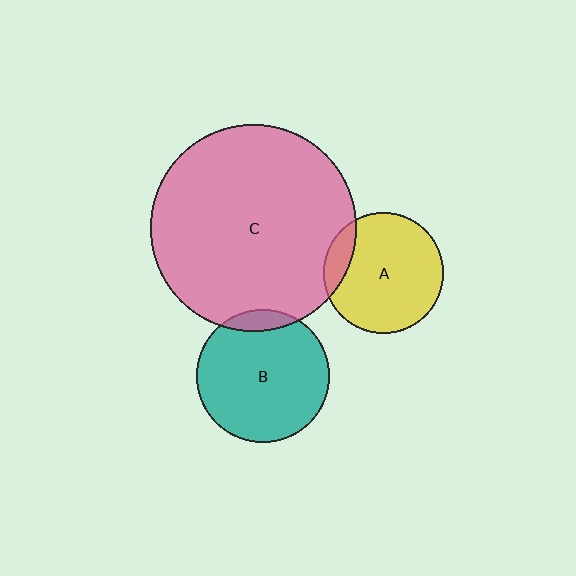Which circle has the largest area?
Circle C (pink).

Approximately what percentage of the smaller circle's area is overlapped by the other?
Approximately 15%.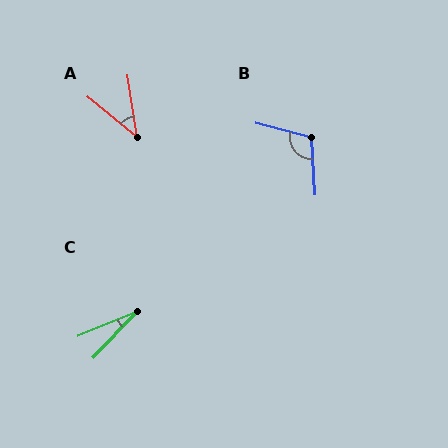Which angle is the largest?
B, at approximately 108 degrees.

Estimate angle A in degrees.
Approximately 42 degrees.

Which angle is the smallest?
C, at approximately 23 degrees.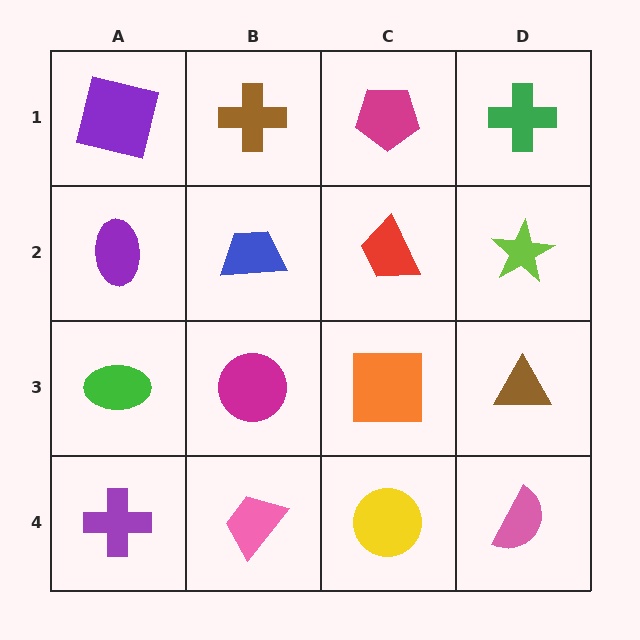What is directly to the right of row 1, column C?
A green cross.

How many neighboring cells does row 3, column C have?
4.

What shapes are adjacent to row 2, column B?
A brown cross (row 1, column B), a magenta circle (row 3, column B), a purple ellipse (row 2, column A), a red trapezoid (row 2, column C).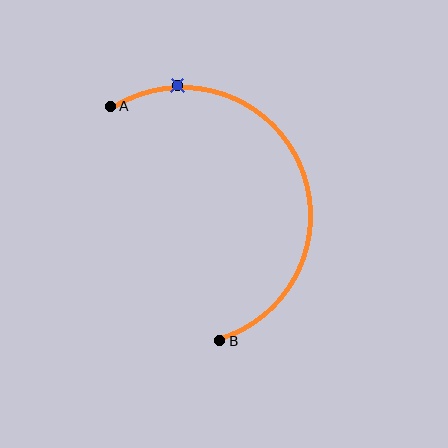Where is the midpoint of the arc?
The arc midpoint is the point on the curve farthest from the straight line joining A and B. It sits to the right of that line.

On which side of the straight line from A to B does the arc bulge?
The arc bulges to the right of the straight line connecting A and B.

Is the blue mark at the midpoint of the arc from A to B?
No. The blue mark lies on the arc but is closer to endpoint A. The arc midpoint would be at the point on the curve equidistant along the arc from both A and B.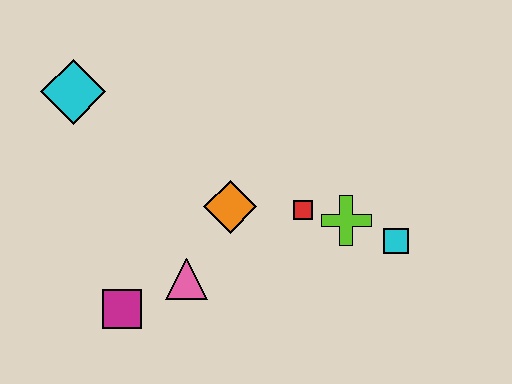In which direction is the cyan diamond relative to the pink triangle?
The cyan diamond is above the pink triangle.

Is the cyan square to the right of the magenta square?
Yes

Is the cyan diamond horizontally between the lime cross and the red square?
No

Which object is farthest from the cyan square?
The cyan diamond is farthest from the cyan square.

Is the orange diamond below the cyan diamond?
Yes